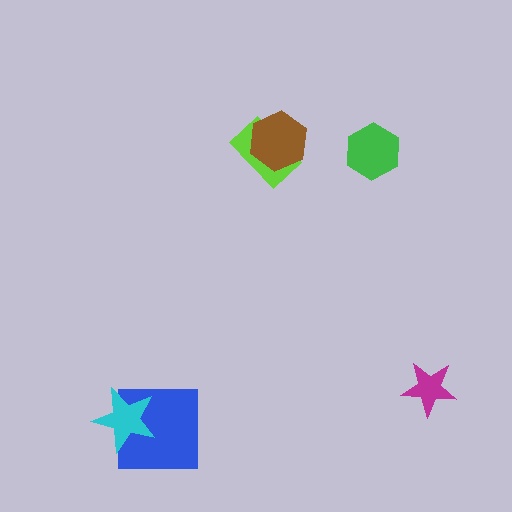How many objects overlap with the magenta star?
0 objects overlap with the magenta star.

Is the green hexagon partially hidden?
No, no other shape covers it.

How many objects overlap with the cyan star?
1 object overlaps with the cyan star.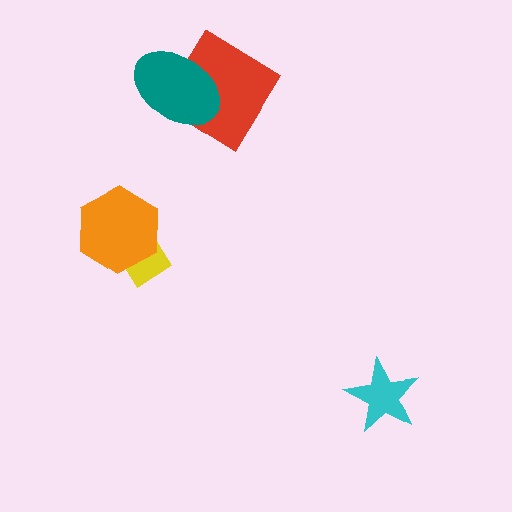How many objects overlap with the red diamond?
1 object overlaps with the red diamond.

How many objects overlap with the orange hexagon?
1 object overlaps with the orange hexagon.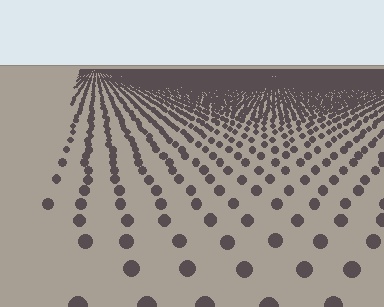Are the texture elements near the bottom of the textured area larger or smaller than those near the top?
Larger. Near the bottom, elements are closer to the viewer and appear at a bigger on-screen size.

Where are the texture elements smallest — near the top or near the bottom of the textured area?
Near the top.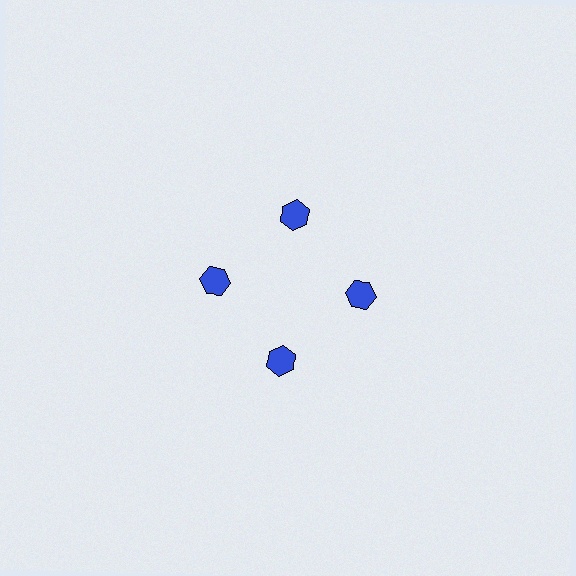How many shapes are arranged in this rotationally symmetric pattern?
There are 4 shapes, arranged in 4 groups of 1.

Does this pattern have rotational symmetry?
Yes, this pattern has 4-fold rotational symmetry. It looks the same after rotating 90 degrees around the center.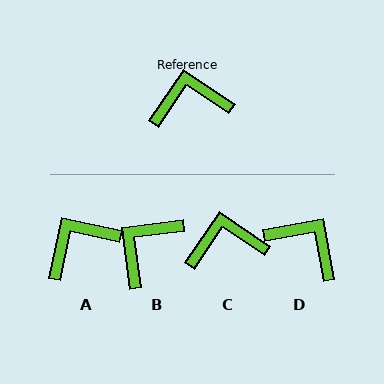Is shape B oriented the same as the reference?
No, it is off by about 42 degrees.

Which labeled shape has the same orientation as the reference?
C.